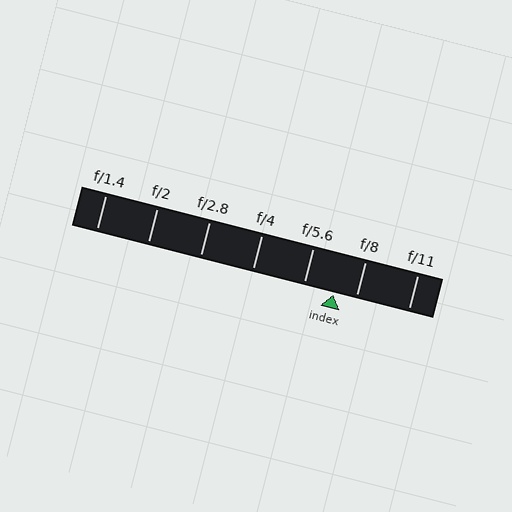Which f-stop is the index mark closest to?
The index mark is closest to f/8.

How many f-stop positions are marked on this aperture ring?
There are 7 f-stop positions marked.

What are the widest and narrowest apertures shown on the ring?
The widest aperture shown is f/1.4 and the narrowest is f/11.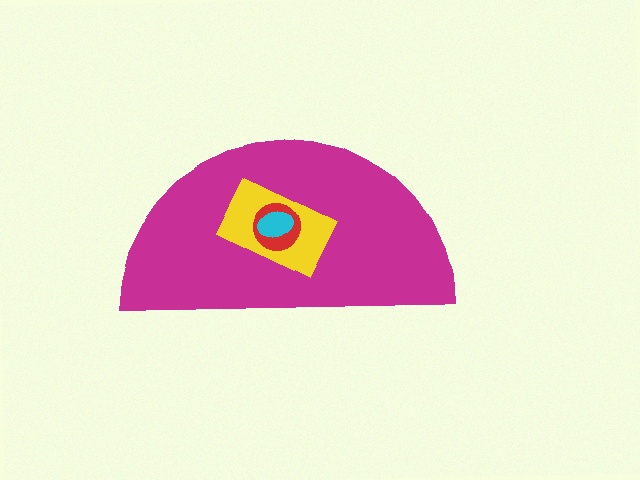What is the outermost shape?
The magenta semicircle.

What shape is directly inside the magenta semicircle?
The yellow rectangle.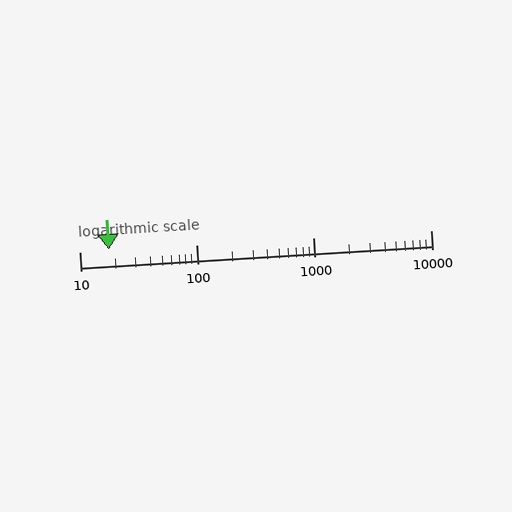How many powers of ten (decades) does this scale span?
The scale spans 3 decades, from 10 to 10000.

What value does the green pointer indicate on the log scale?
The pointer indicates approximately 18.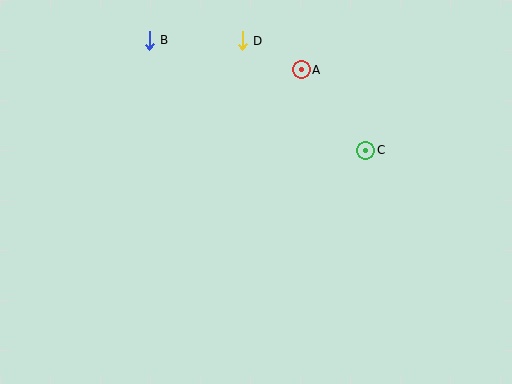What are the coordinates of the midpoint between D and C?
The midpoint between D and C is at (304, 95).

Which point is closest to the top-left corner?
Point B is closest to the top-left corner.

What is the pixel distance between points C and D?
The distance between C and D is 166 pixels.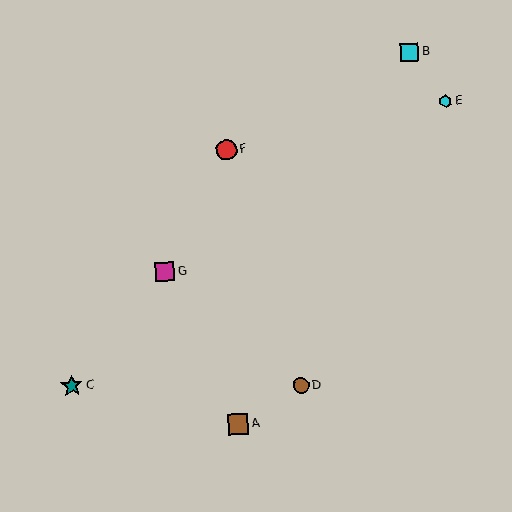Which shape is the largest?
The teal star (labeled C) is the largest.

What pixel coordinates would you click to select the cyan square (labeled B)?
Click at (409, 52) to select the cyan square B.